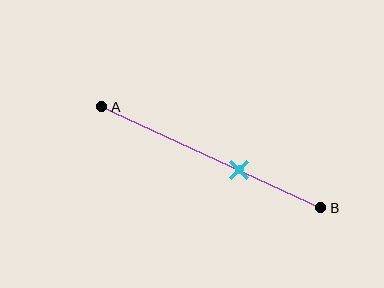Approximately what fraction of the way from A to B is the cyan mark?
The cyan mark is approximately 65% of the way from A to B.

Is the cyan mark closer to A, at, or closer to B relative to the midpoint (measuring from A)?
The cyan mark is closer to point B than the midpoint of segment AB.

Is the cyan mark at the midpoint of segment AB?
No, the mark is at about 65% from A, not at the 50% midpoint.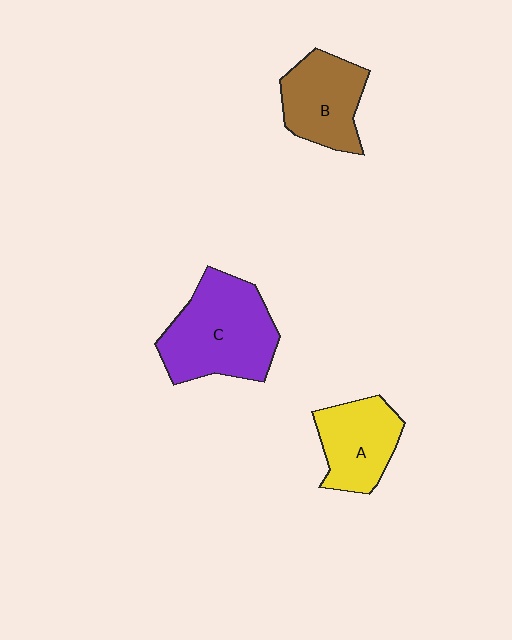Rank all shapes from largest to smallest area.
From largest to smallest: C (purple), B (brown), A (yellow).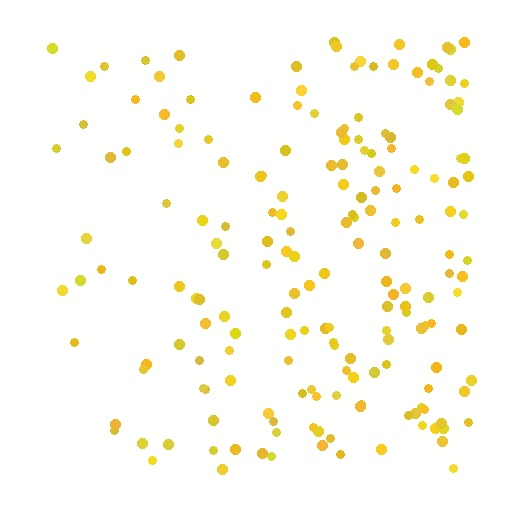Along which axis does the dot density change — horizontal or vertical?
Horizontal.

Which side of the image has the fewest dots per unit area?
The left.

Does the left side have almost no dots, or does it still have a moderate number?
Still a moderate number, just noticeably fewer than the right.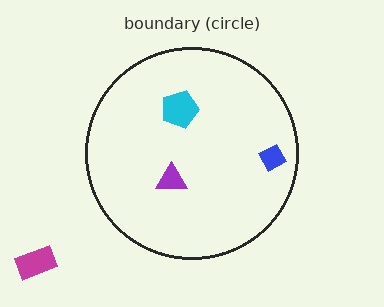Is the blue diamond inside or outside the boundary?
Inside.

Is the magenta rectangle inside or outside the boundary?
Outside.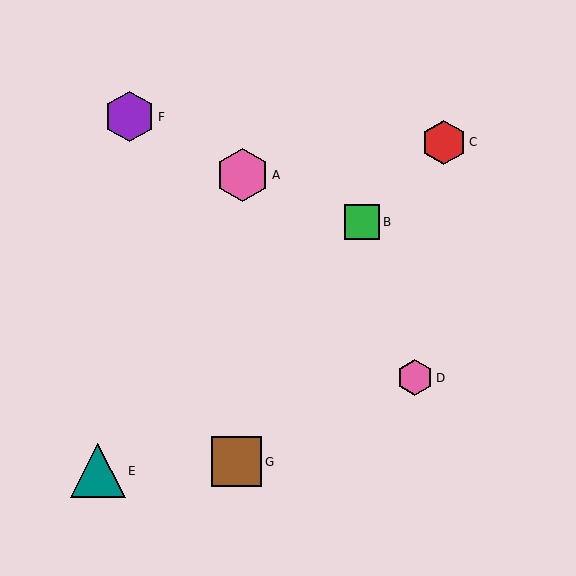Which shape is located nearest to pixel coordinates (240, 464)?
The brown square (labeled G) at (237, 462) is nearest to that location.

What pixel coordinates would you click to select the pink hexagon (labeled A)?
Click at (242, 175) to select the pink hexagon A.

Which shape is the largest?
The teal triangle (labeled E) is the largest.